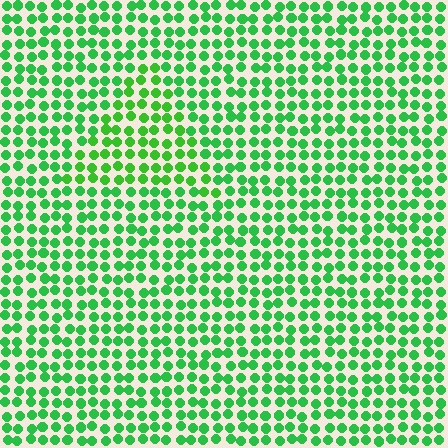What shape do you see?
I see a triangle.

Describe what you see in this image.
The image is filled with small green elements in a uniform arrangement. A triangle-shaped region is visible where the elements are tinted to a slightly different hue, forming a subtle color boundary.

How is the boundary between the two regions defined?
The boundary is defined purely by a slight shift in hue (about 17 degrees). Spacing, size, and orientation are identical on both sides.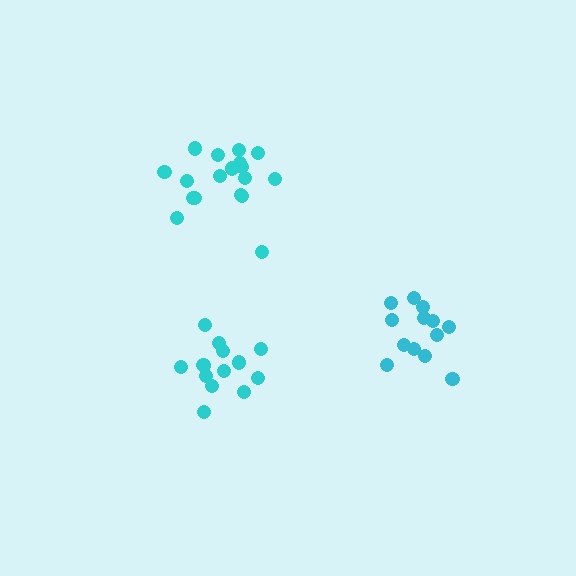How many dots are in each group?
Group 1: 18 dots, Group 2: 14 dots, Group 3: 13 dots (45 total).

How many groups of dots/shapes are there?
There are 3 groups.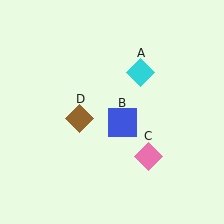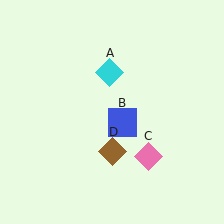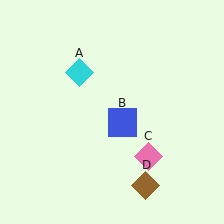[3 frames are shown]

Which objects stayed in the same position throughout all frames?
Blue square (object B) and pink diamond (object C) remained stationary.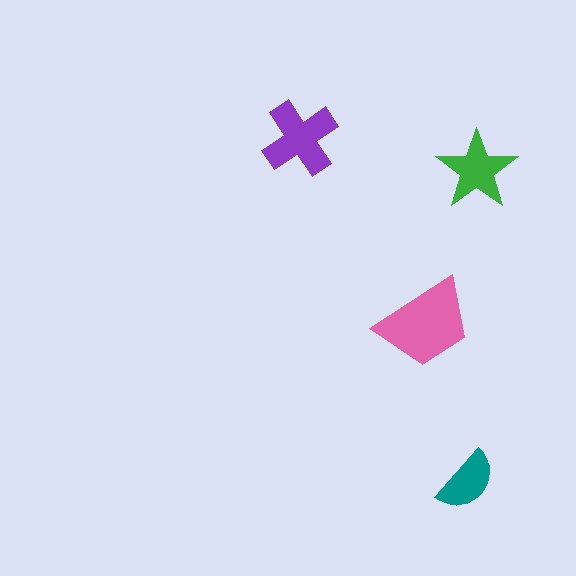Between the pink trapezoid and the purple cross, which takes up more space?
The pink trapezoid.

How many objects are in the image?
There are 4 objects in the image.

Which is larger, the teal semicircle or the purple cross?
The purple cross.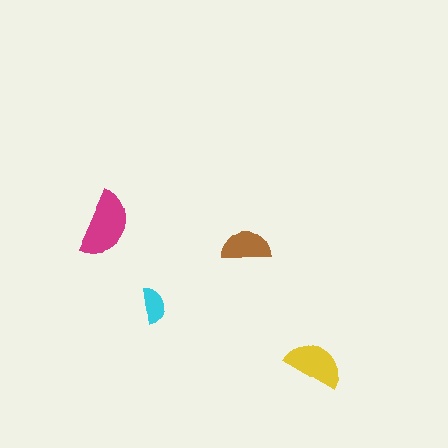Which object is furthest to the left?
The magenta semicircle is leftmost.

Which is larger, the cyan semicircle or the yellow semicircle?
The yellow one.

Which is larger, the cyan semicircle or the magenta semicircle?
The magenta one.